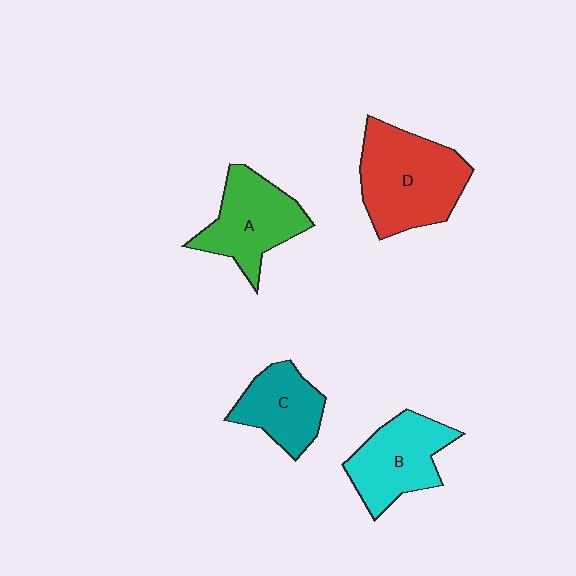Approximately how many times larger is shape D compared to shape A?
Approximately 1.3 times.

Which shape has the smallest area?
Shape C (teal).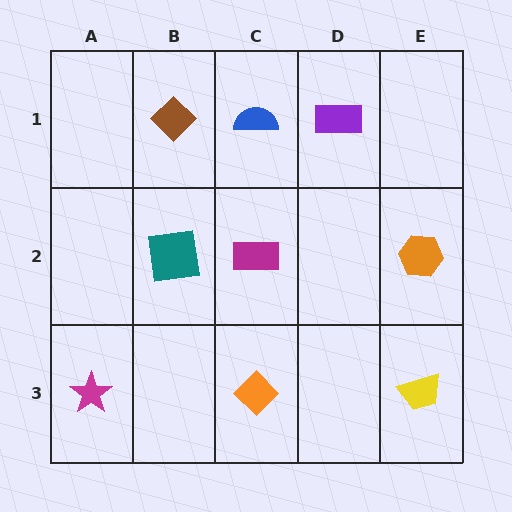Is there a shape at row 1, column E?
No, that cell is empty.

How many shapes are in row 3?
3 shapes.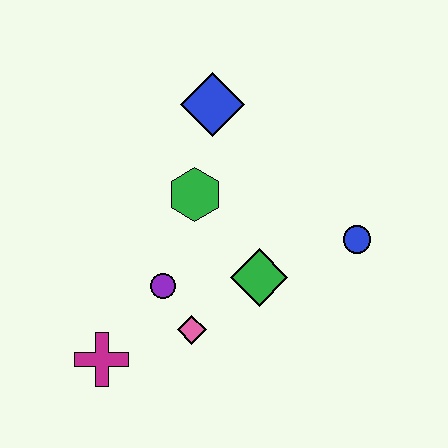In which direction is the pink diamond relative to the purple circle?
The pink diamond is below the purple circle.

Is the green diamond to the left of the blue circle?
Yes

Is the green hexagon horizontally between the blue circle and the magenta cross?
Yes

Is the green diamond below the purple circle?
No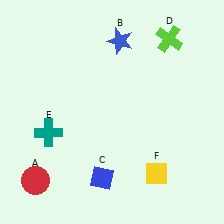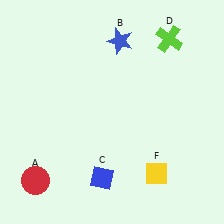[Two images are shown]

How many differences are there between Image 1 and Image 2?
There is 1 difference between the two images.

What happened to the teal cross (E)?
The teal cross (E) was removed in Image 2. It was in the bottom-left area of Image 1.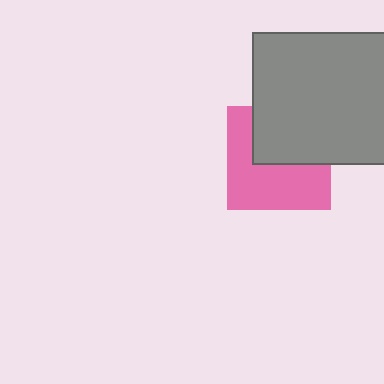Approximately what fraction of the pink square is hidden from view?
Roughly 44% of the pink square is hidden behind the gray rectangle.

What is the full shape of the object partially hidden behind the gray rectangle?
The partially hidden object is a pink square.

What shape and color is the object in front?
The object in front is a gray rectangle.